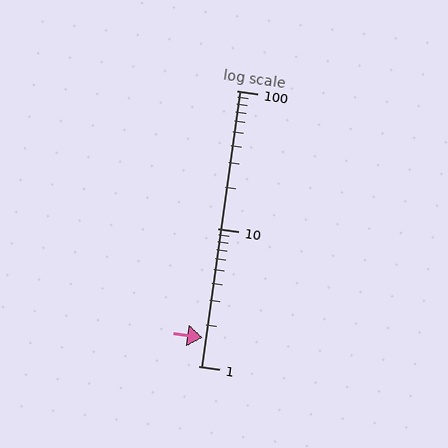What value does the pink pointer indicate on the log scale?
The pointer indicates approximately 1.6.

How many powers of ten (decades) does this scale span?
The scale spans 2 decades, from 1 to 100.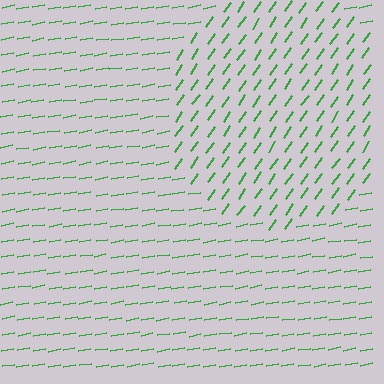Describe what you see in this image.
The image is filled with small green line segments. A circle region in the image has lines oriented differently from the surrounding lines, creating a visible texture boundary.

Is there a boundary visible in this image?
Yes, there is a texture boundary formed by a change in line orientation.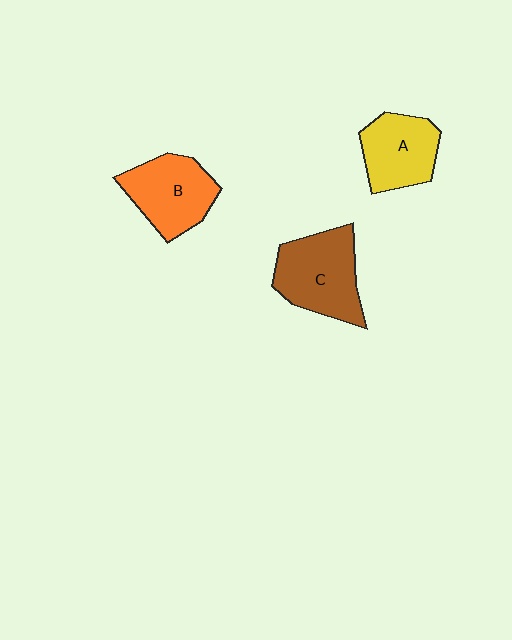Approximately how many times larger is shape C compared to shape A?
Approximately 1.3 times.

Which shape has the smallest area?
Shape A (yellow).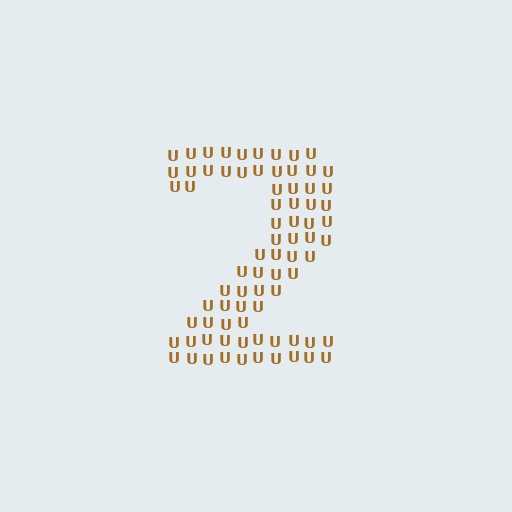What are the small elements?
The small elements are letter U's.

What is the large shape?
The large shape is the digit 2.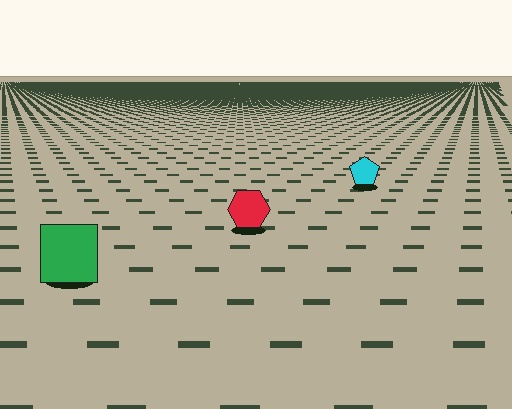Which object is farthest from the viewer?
The cyan pentagon is farthest from the viewer. It appears smaller and the ground texture around it is denser.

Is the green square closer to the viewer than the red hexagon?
Yes. The green square is closer — you can tell from the texture gradient: the ground texture is coarser near it.